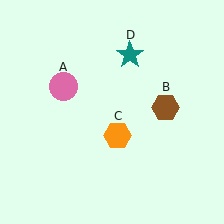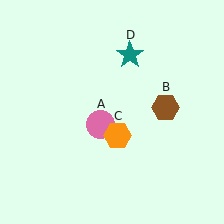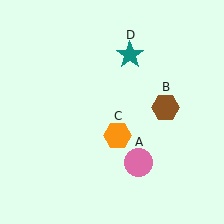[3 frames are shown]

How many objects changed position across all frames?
1 object changed position: pink circle (object A).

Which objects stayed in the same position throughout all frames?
Brown hexagon (object B) and orange hexagon (object C) and teal star (object D) remained stationary.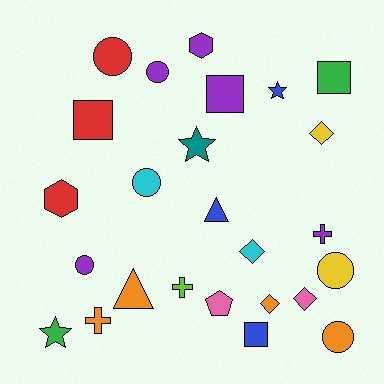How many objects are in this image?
There are 25 objects.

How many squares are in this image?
There are 4 squares.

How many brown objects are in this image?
There are no brown objects.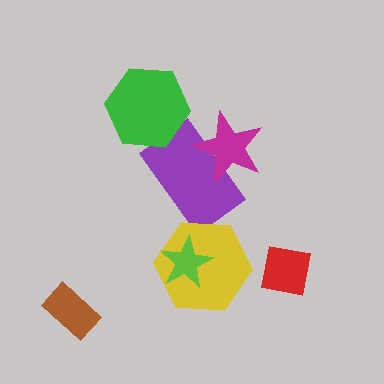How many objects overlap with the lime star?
1 object overlaps with the lime star.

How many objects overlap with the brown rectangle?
0 objects overlap with the brown rectangle.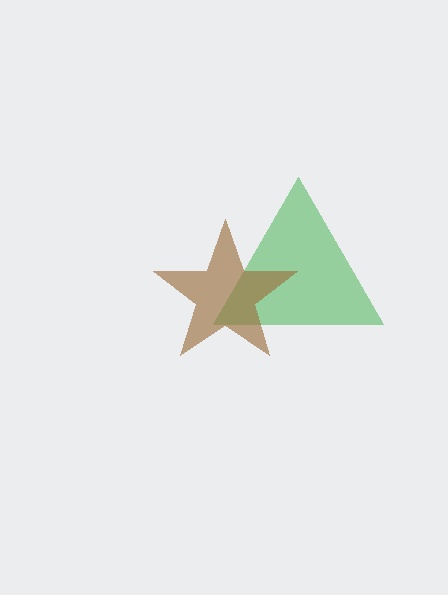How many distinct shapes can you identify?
There are 2 distinct shapes: a green triangle, a brown star.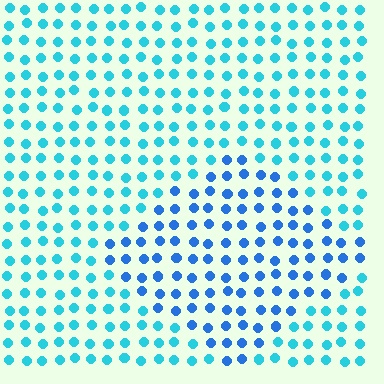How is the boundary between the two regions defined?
The boundary is defined purely by a slight shift in hue (about 30 degrees). Spacing, size, and orientation are identical on both sides.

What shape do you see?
I see a diamond.